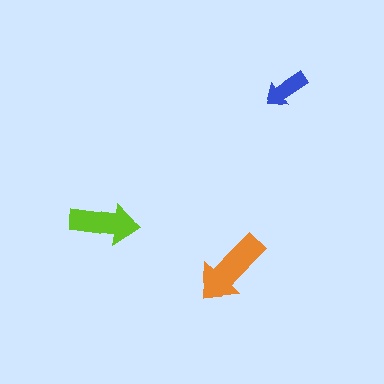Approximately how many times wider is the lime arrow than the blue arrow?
About 1.5 times wider.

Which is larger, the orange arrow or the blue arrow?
The orange one.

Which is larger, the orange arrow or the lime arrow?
The orange one.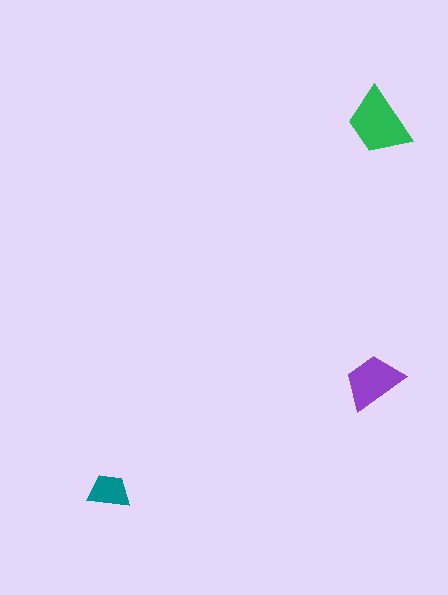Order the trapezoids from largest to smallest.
the green one, the purple one, the teal one.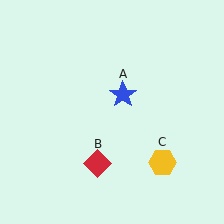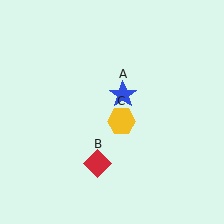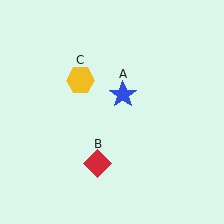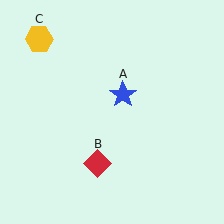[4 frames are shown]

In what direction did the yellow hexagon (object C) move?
The yellow hexagon (object C) moved up and to the left.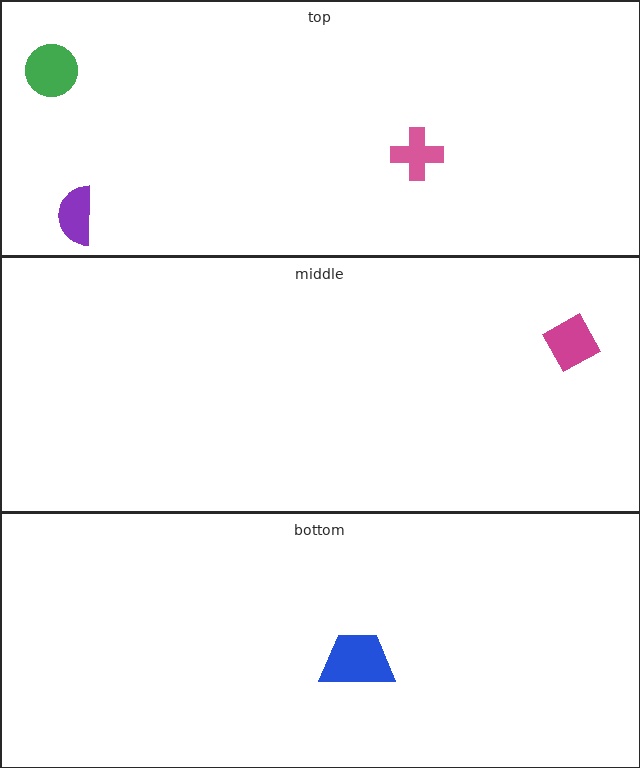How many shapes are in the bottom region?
1.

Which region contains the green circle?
The top region.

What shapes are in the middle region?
The magenta diamond.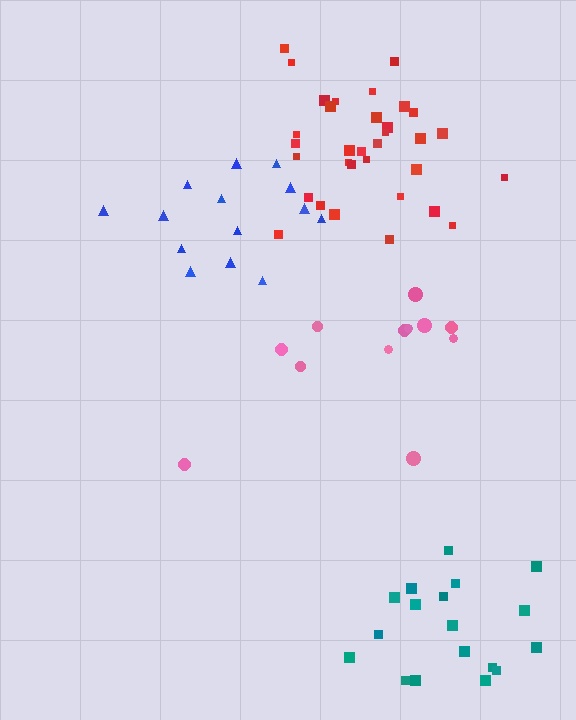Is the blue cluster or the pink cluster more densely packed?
Blue.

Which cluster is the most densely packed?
Red.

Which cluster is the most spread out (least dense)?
Pink.